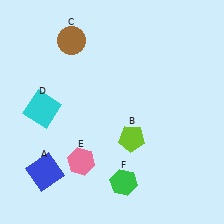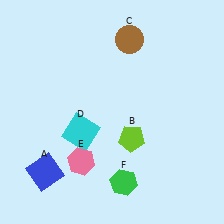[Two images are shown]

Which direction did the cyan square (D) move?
The cyan square (D) moved right.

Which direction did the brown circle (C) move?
The brown circle (C) moved right.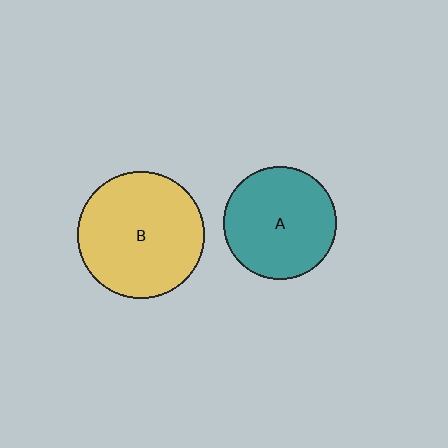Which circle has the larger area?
Circle B (yellow).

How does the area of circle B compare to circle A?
Approximately 1.3 times.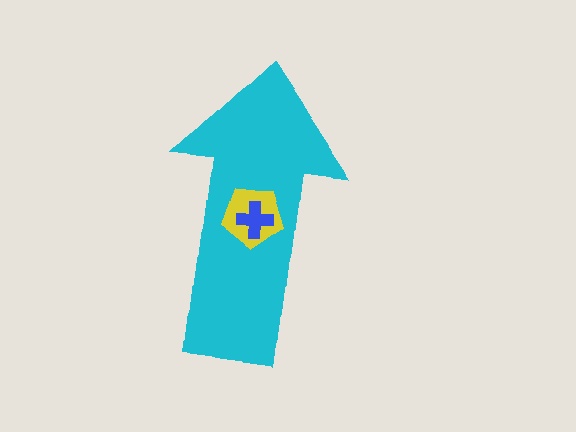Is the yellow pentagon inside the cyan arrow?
Yes.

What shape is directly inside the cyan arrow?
The yellow pentagon.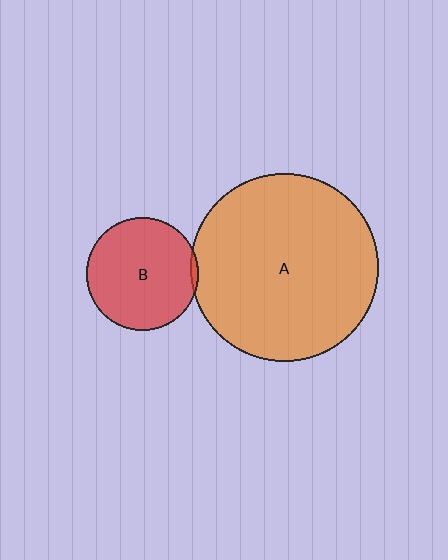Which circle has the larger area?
Circle A (orange).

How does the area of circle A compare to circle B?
Approximately 2.8 times.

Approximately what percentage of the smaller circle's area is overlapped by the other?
Approximately 5%.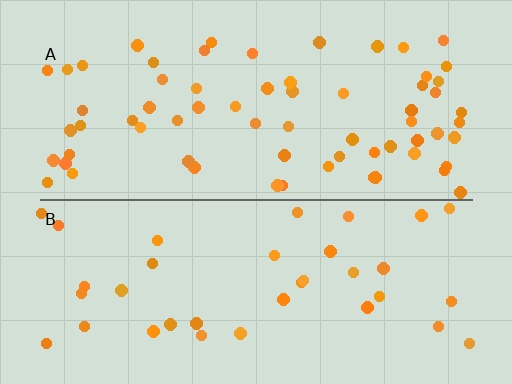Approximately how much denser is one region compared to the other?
Approximately 1.9× — region A over region B.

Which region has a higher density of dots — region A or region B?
A (the top).